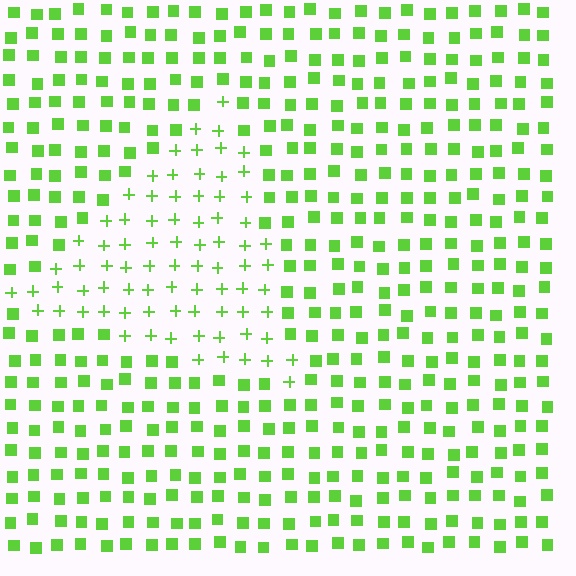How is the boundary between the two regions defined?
The boundary is defined by a change in element shape: plus signs inside vs. squares outside. All elements share the same color and spacing.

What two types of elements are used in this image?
The image uses plus signs inside the triangle region and squares outside it.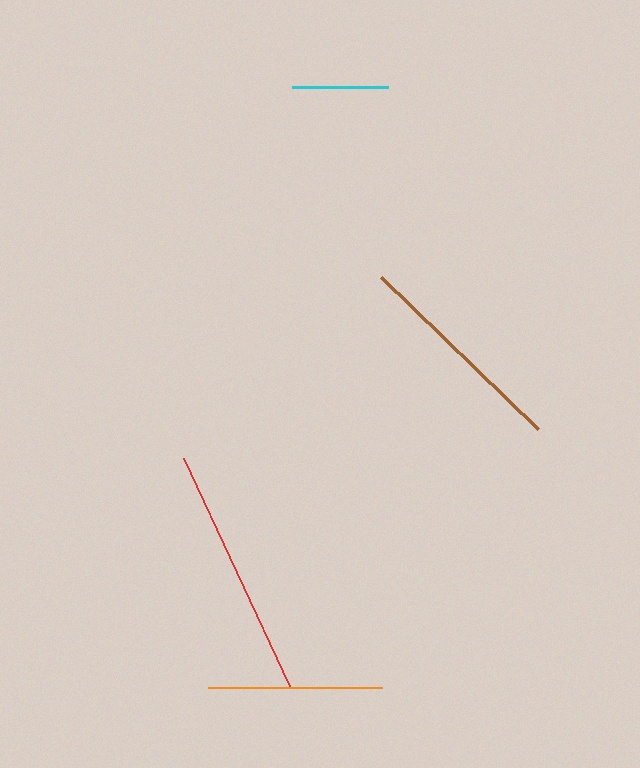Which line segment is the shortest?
The cyan line is the shortest at approximately 97 pixels.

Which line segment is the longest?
The red line is the longest at approximately 251 pixels.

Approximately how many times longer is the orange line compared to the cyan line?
The orange line is approximately 1.8 times the length of the cyan line.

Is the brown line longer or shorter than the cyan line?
The brown line is longer than the cyan line.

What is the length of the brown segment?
The brown segment is approximately 218 pixels long.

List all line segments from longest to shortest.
From longest to shortest: red, brown, orange, cyan.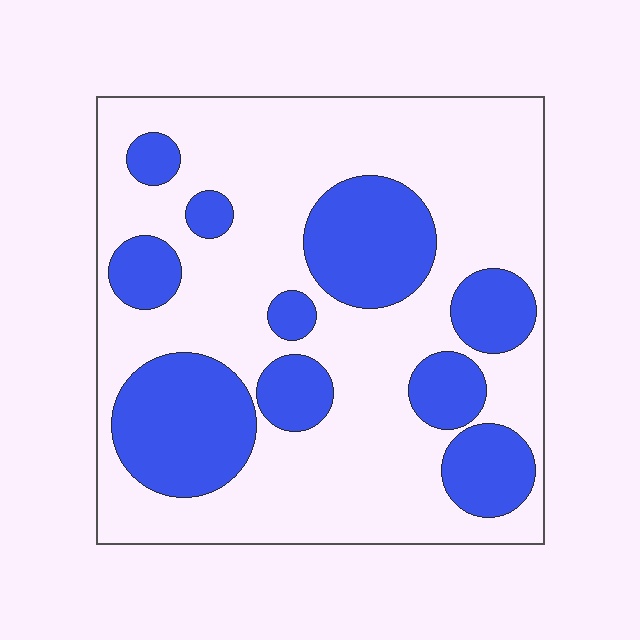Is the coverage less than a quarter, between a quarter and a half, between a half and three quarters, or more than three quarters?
Between a quarter and a half.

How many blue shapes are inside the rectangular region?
10.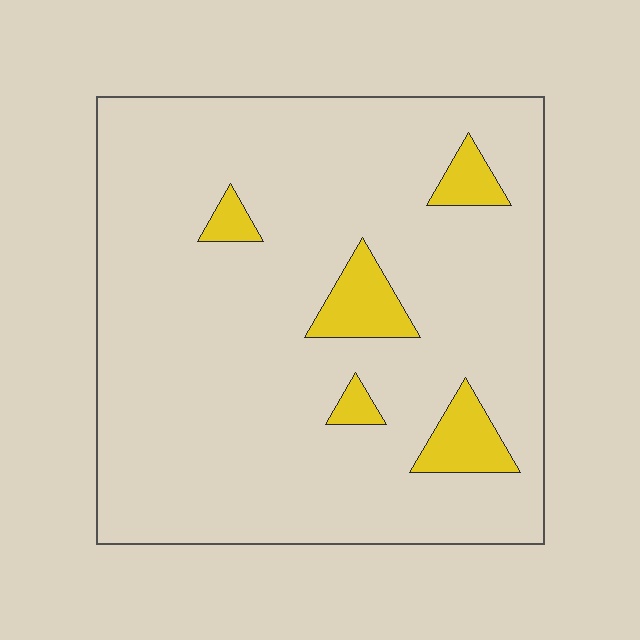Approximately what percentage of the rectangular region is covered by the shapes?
Approximately 10%.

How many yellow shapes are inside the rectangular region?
5.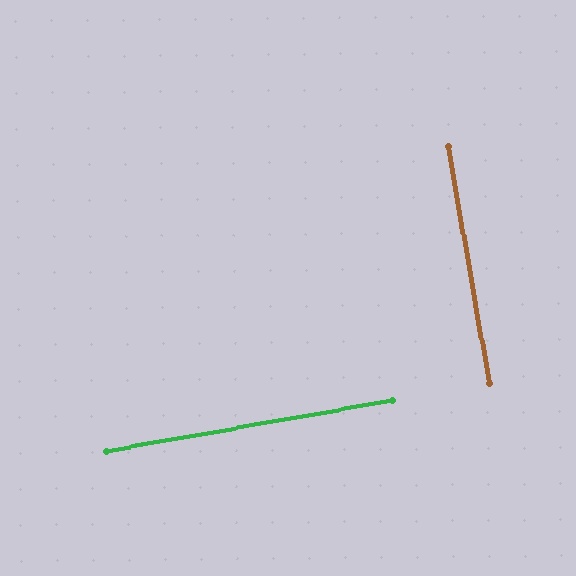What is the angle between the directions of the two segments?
Approximately 90 degrees.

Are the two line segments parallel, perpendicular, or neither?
Perpendicular — they meet at approximately 90°.